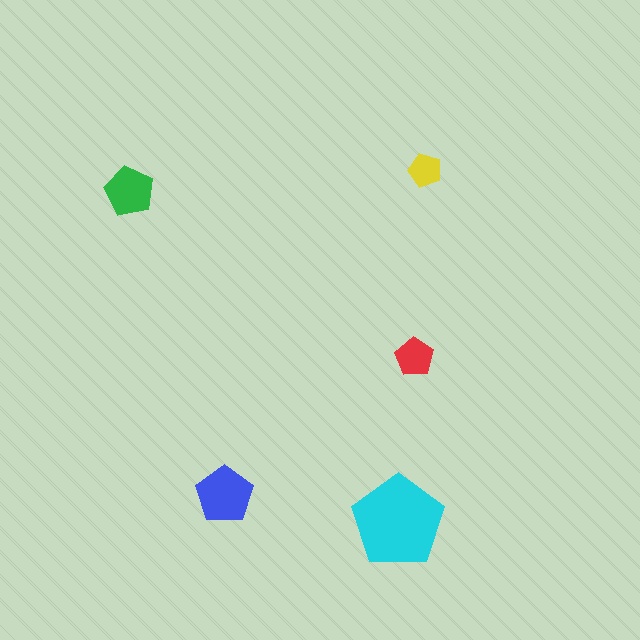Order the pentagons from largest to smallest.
the cyan one, the blue one, the green one, the red one, the yellow one.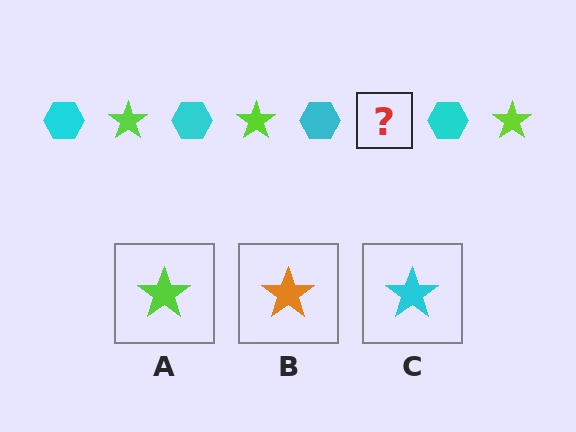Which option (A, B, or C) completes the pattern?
A.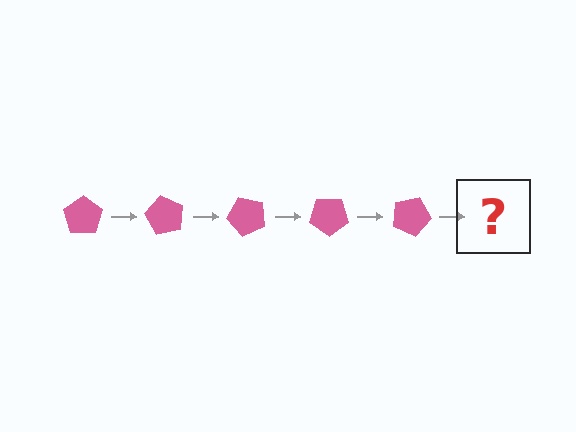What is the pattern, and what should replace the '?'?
The pattern is that the pentagon rotates 60 degrees each step. The '?' should be a pink pentagon rotated 300 degrees.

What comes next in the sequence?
The next element should be a pink pentagon rotated 300 degrees.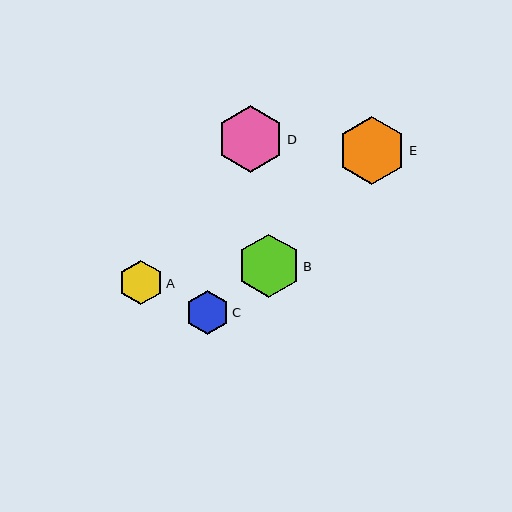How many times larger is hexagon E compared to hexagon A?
Hexagon E is approximately 1.5 times the size of hexagon A.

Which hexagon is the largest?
Hexagon E is the largest with a size of approximately 68 pixels.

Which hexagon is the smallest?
Hexagon C is the smallest with a size of approximately 44 pixels.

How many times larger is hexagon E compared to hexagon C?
Hexagon E is approximately 1.6 times the size of hexagon C.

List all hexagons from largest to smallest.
From largest to smallest: E, D, B, A, C.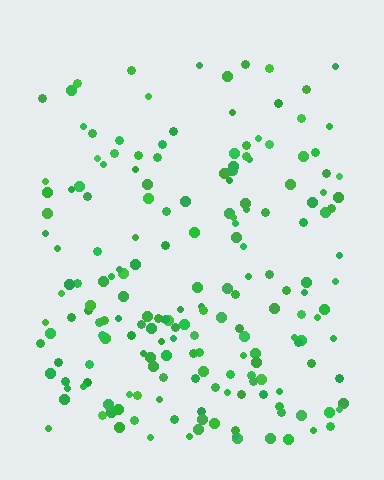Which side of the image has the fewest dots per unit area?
The top.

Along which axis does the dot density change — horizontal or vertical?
Vertical.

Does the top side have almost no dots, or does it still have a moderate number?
Still a moderate number, just noticeably fewer than the bottom.